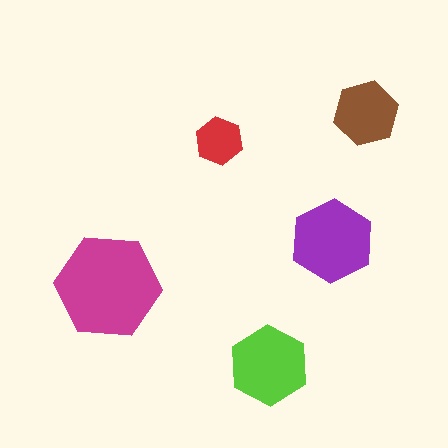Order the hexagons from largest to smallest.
the magenta one, the purple one, the lime one, the brown one, the red one.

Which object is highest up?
The brown hexagon is topmost.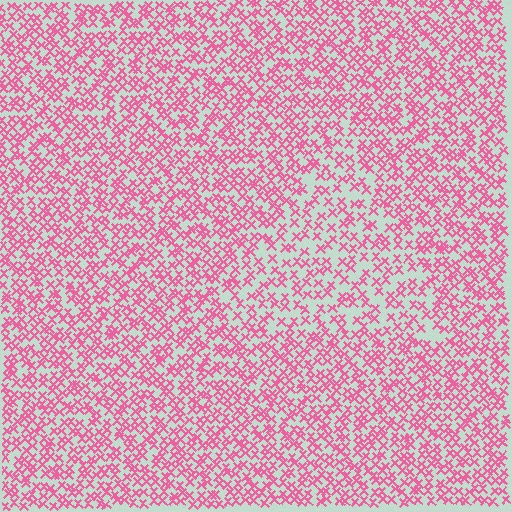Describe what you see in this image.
The image contains small pink elements arranged at two different densities. A triangle-shaped region is visible where the elements are less densely packed than the surrounding area.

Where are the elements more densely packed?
The elements are more densely packed outside the triangle boundary.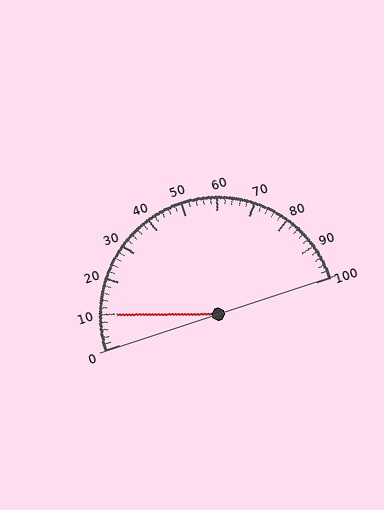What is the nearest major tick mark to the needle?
The nearest major tick mark is 10.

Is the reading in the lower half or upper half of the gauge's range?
The reading is in the lower half of the range (0 to 100).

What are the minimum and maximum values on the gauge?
The gauge ranges from 0 to 100.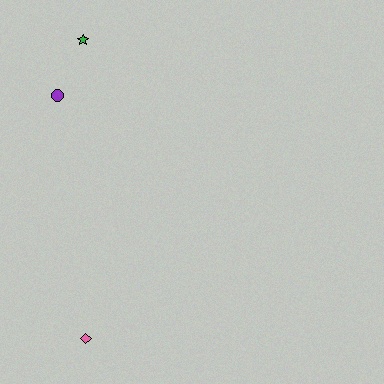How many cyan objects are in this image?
There are no cyan objects.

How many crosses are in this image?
There are no crosses.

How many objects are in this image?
There are 3 objects.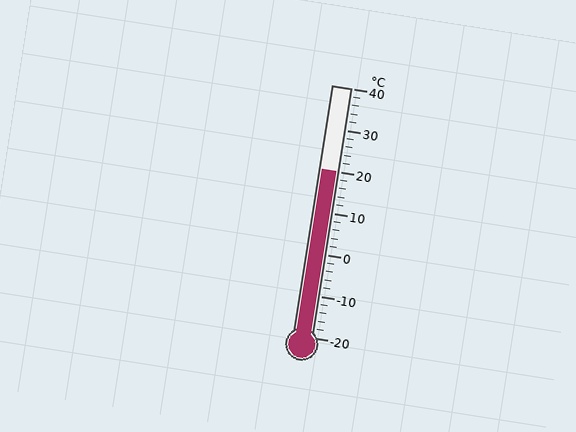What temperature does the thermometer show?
The thermometer shows approximately 20°C.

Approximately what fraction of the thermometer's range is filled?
The thermometer is filled to approximately 65% of its range.